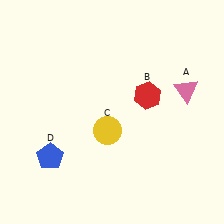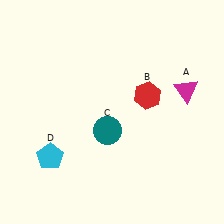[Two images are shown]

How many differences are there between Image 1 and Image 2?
There are 3 differences between the two images.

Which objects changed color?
A changed from pink to magenta. C changed from yellow to teal. D changed from blue to cyan.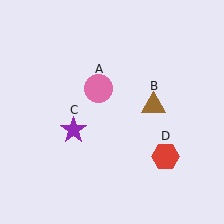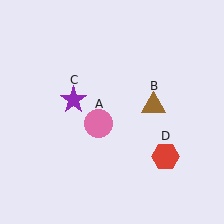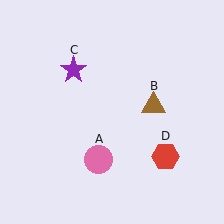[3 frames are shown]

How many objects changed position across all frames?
2 objects changed position: pink circle (object A), purple star (object C).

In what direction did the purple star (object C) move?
The purple star (object C) moved up.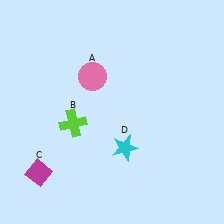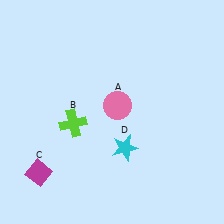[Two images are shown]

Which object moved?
The pink circle (A) moved down.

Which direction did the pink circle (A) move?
The pink circle (A) moved down.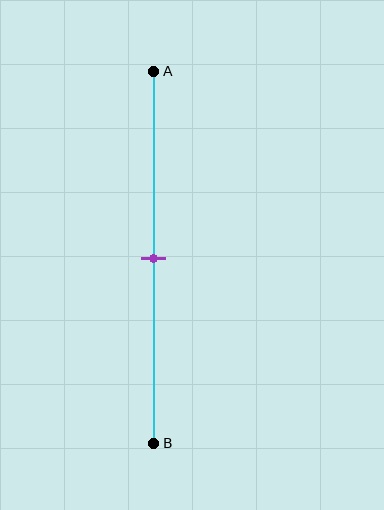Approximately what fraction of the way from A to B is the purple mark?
The purple mark is approximately 50% of the way from A to B.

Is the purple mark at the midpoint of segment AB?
Yes, the mark is approximately at the midpoint.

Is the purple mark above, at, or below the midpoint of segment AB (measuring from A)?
The purple mark is approximately at the midpoint of segment AB.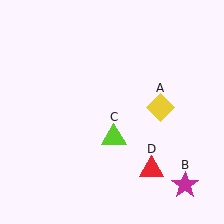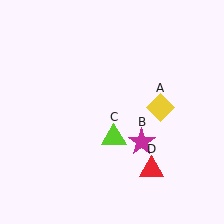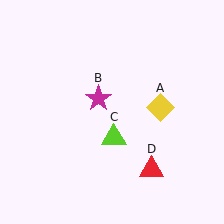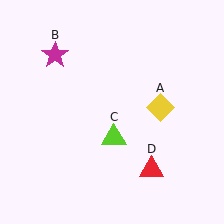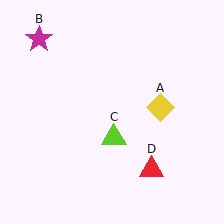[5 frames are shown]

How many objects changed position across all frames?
1 object changed position: magenta star (object B).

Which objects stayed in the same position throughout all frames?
Yellow diamond (object A) and lime triangle (object C) and red triangle (object D) remained stationary.